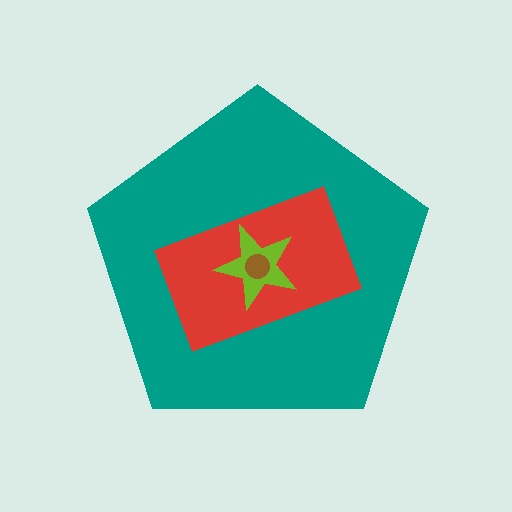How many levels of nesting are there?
4.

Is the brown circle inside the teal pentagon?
Yes.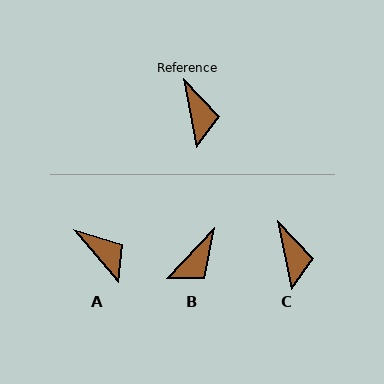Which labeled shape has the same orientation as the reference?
C.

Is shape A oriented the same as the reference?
No, it is off by about 29 degrees.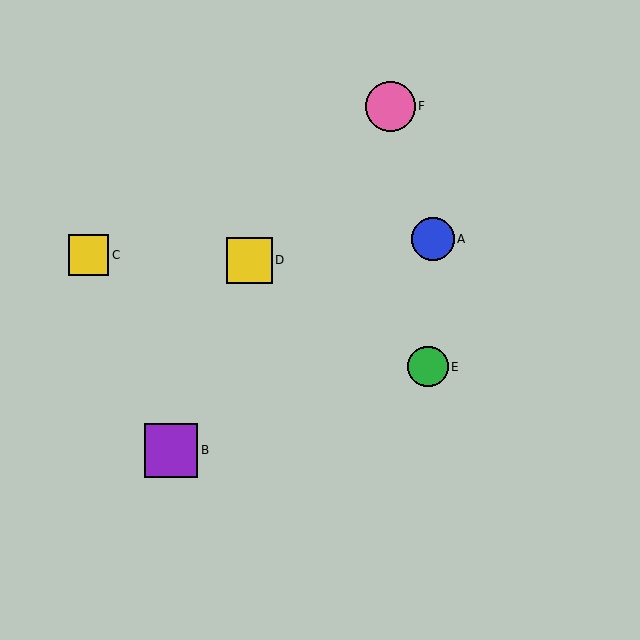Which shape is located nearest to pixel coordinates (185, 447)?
The purple square (labeled B) at (171, 450) is nearest to that location.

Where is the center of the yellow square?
The center of the yellow square is at (88, 255).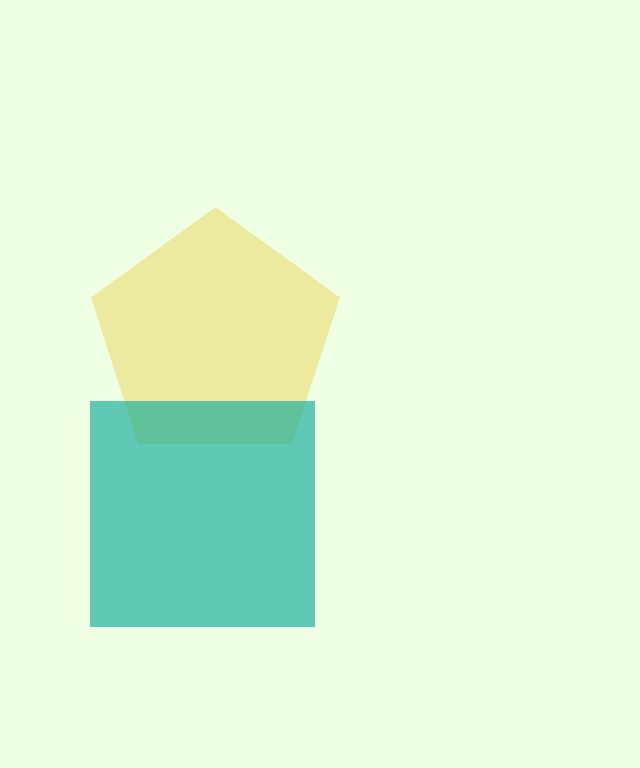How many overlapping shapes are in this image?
There are 2 overlapping shapes in the image.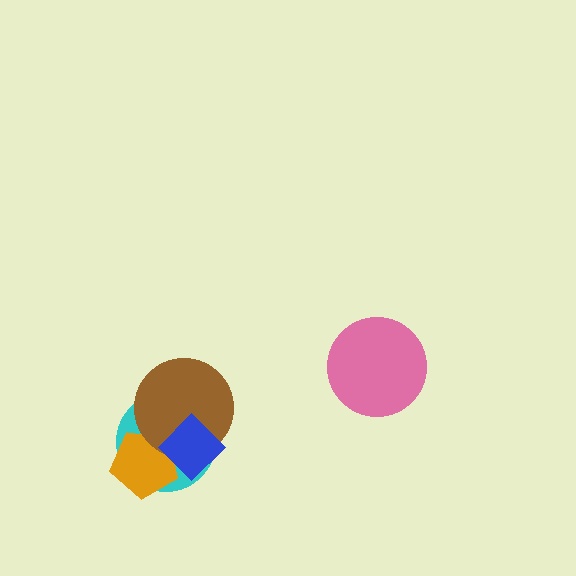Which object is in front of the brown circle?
The blue diamond is in front of the brown circle.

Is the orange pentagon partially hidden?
Yes, it is partially covered by another shape.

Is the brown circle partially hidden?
Yes, it is partially covered by another shape.